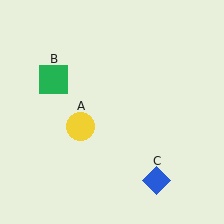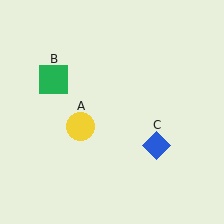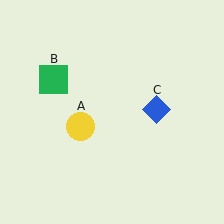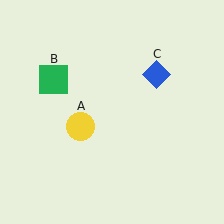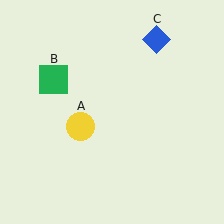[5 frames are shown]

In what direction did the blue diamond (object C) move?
The blue diamond (object C) moved up.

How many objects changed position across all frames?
1 object changed position: blue diamond (object C).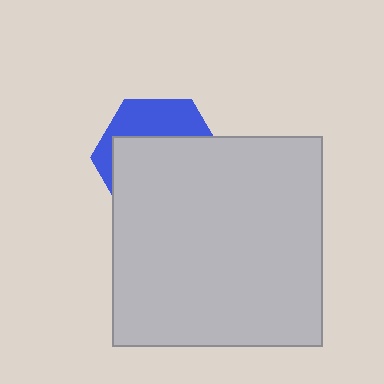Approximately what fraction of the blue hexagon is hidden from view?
Roughly 67% of the blue hexagon is hidden behind the light gray square.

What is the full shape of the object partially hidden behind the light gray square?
The partially hidden object is a blue hexagon.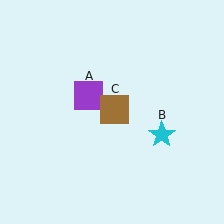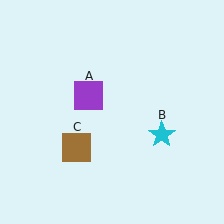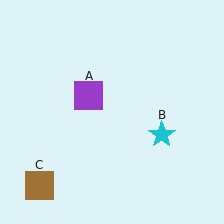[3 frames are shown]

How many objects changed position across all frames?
1 object changed position: brown square (object C).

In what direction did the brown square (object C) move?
The brown square (object C) moved down and to the left.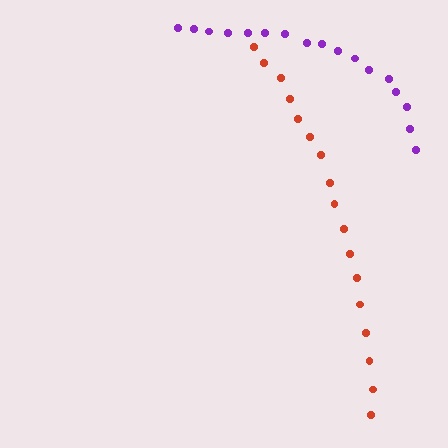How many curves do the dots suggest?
There are 2 distinct paths.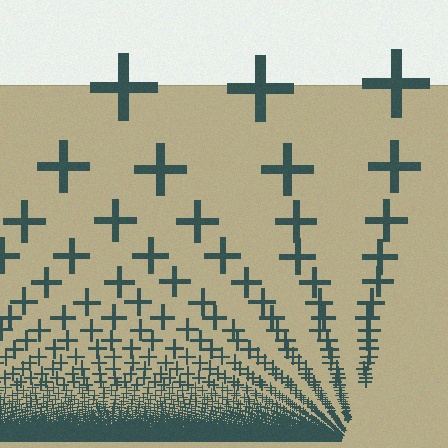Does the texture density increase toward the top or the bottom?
Density increases toward the bottom.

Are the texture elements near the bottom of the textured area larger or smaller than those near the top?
Smaller. The gradient is inverted — elements near the bottom are smaller and denser.